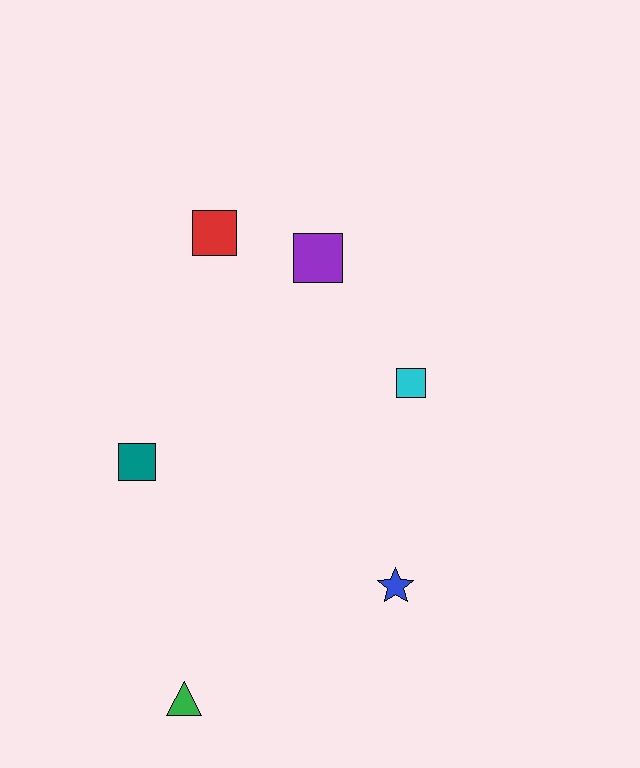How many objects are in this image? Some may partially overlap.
There are 6 objects.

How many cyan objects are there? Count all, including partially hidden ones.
There is 1 cyan object.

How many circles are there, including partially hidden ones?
There are no circles.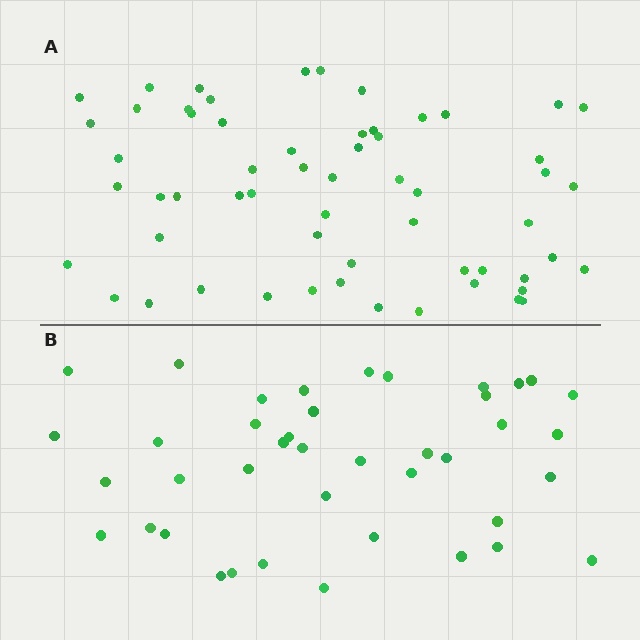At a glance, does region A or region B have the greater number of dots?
Region A (the top region) has more dots.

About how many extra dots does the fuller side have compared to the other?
Region A has approximately 20 more dots than region B.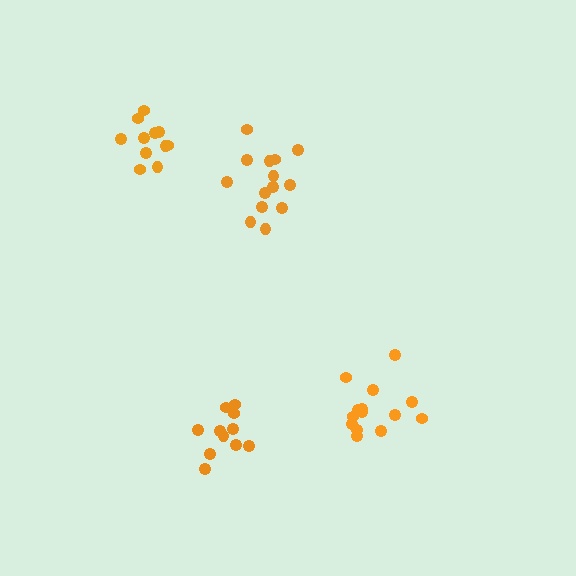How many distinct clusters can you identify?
There are 4 distinct clusters.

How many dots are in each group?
Group 1: 11 dots, Group 2: 11 dots, Group 3: 14 dots, Group 4: 14 dots (50 total).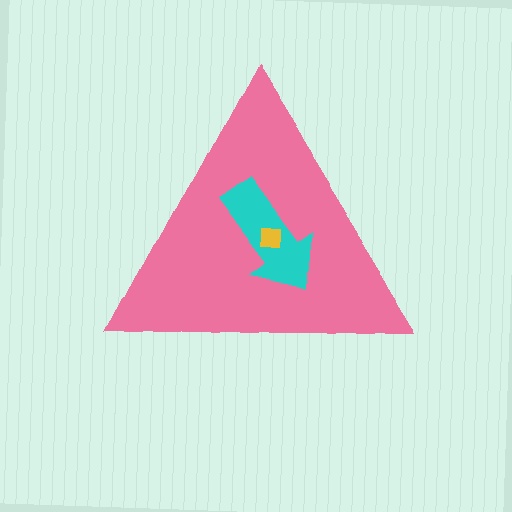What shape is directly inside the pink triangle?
The cyan arrow.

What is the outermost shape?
The pink triangle.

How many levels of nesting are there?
3.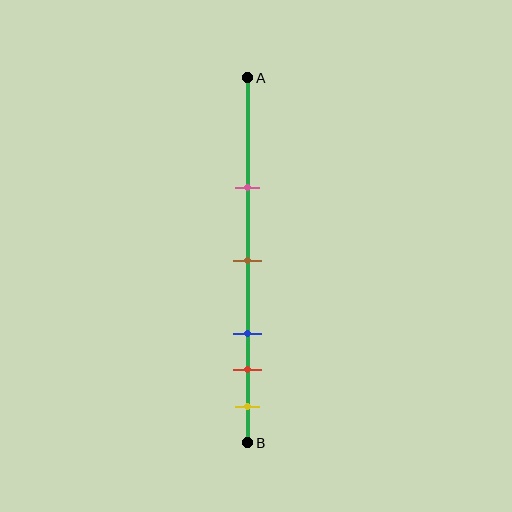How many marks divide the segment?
There are 5 marks dividing the segment.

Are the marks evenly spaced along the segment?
No, the marks are not evenly spaced.